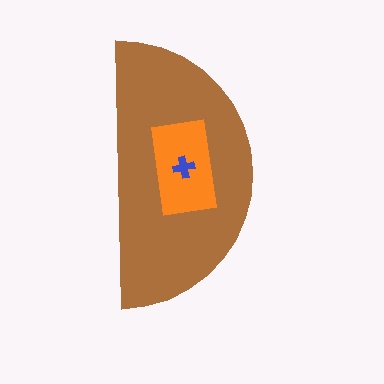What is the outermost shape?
The brown semicircle.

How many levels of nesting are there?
3.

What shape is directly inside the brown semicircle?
The orange rectangle.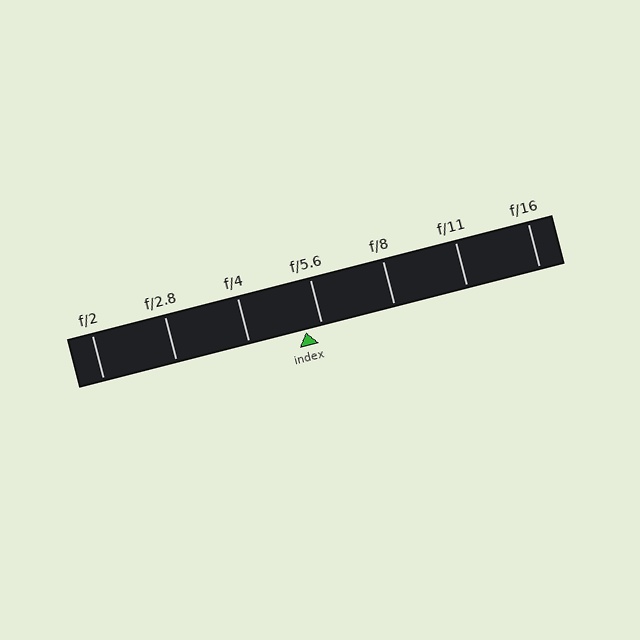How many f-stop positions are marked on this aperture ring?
There are 7 f-stop positions marked.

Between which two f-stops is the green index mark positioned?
The index mark is between f/4 and f/5.6.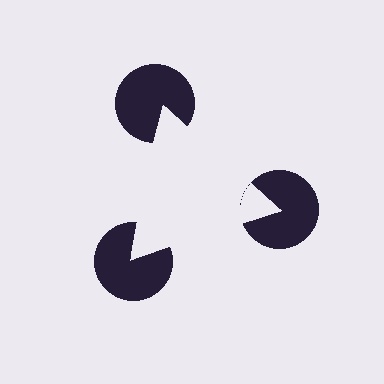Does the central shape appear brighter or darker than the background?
It typically appears slightly brighter than the background, even though no actual brightness change is drawn.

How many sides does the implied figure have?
3 sides.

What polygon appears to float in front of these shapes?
An illusory triangle — its edges are inferred from the aligned wedge cuts in the pac-man discs, not physically drawn.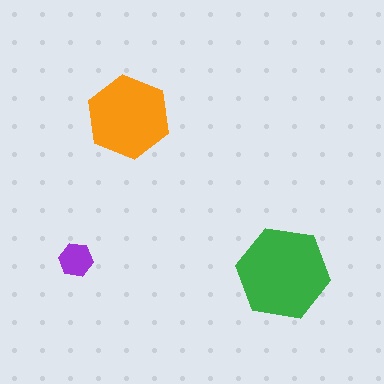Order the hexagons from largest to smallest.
the green one, the orange one, the purple one.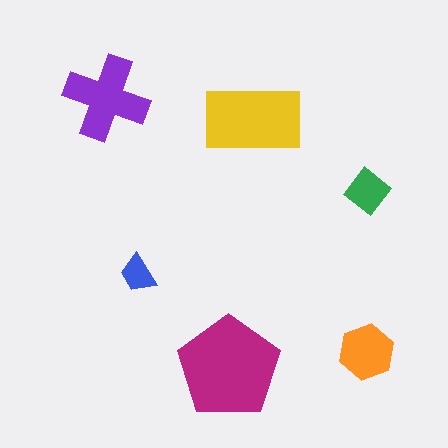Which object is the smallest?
The blue trapezoid.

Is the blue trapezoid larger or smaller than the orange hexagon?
Smaller.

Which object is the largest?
The magenta pentagon.